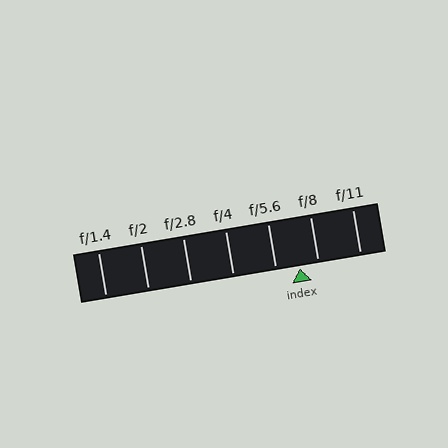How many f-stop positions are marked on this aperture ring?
There are 7 f-stop positions marked.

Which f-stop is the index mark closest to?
The index mark is closest to f/8.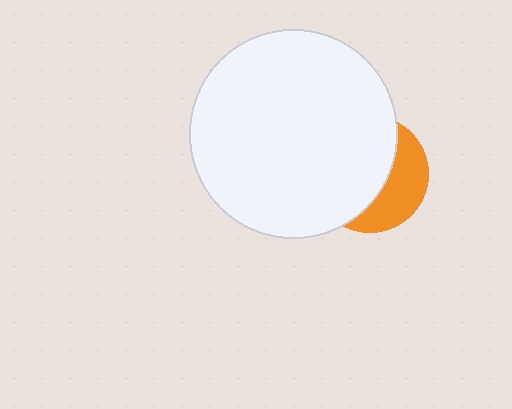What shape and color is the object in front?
The object in front is a white circle.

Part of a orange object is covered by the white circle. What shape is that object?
It is a circle.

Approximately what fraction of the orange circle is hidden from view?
Roughly 63% of the orange circle is hidden behind the white circle.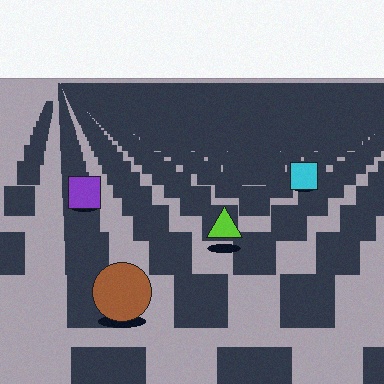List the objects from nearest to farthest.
From nearest to farthest: the brown circle, the lime triangle, the purple square, the cyan square.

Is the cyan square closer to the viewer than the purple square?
No. The purple square is closer — you can tell from the texture gradient: the ground texture is coarser near it.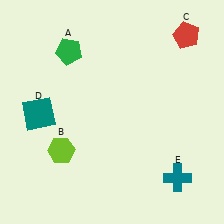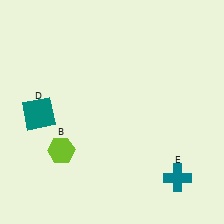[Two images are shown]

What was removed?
The green pentagon (A), the red pentagon (C) were removed in Image 2.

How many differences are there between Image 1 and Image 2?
There are 2 differences between the two images.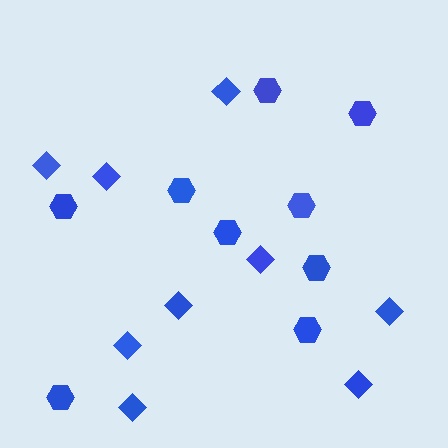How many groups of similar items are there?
There are 2 groups: one group of hexagons (9) and one group of diamonds (9).